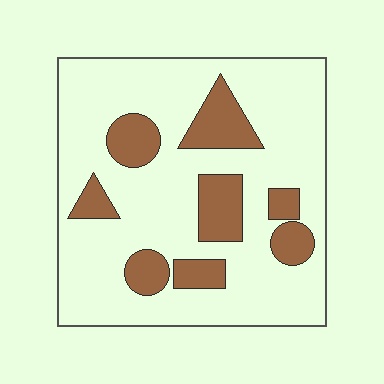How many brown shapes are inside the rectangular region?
8.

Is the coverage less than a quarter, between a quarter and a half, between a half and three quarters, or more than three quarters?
Less than a quarter.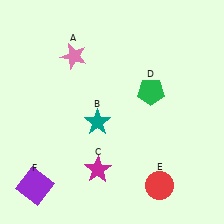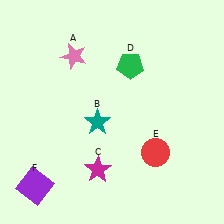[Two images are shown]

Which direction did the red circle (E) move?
The red circle (E) moved up.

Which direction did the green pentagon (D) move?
The green pentagon (D) moved up.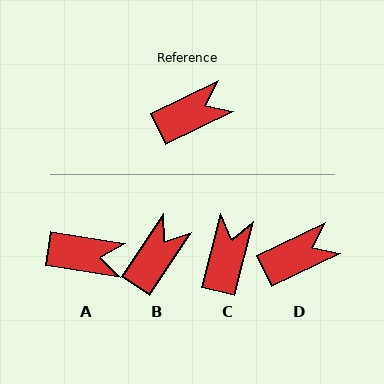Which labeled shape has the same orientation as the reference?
D.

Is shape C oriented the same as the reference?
No, it is off by about 50 degrees.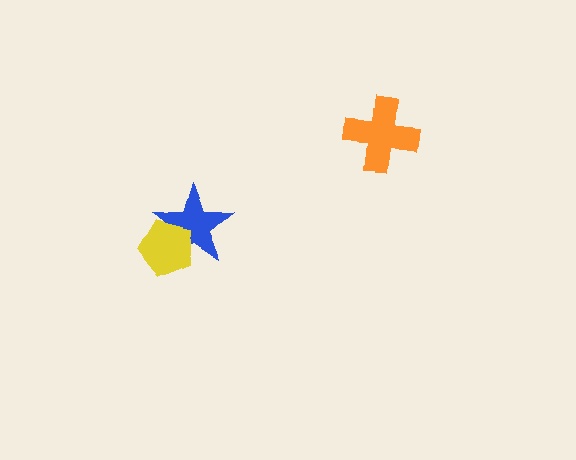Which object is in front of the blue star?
The yellow pentagon is in front of the blue star.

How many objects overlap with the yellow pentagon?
1 object overlaps with the yellow pentagon.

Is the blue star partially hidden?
Yes, it is partially covered by another shape.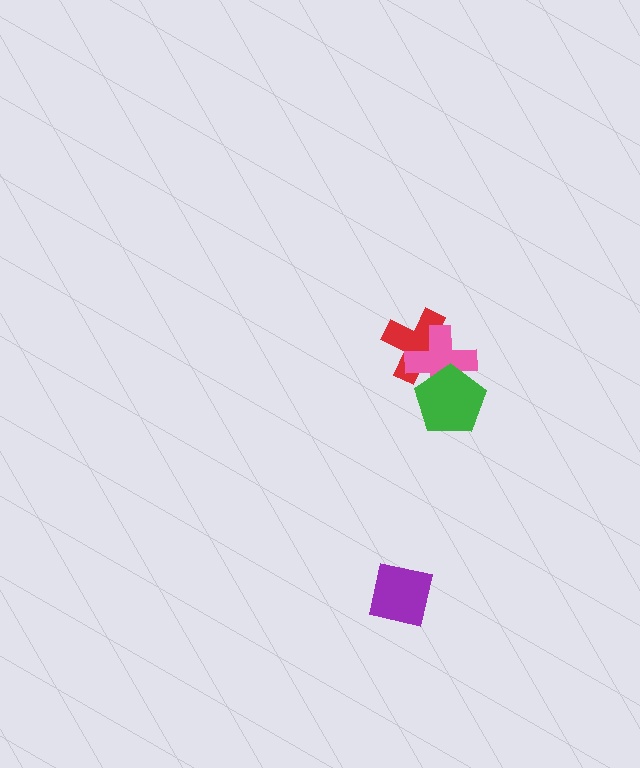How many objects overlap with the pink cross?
2 objects overlap with the pink cross.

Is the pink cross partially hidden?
Yes, it is partially covered by another shape.